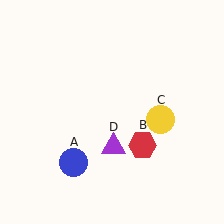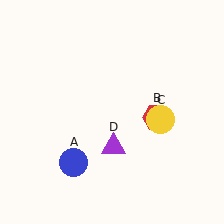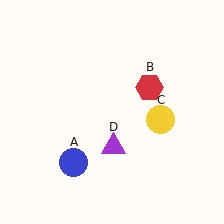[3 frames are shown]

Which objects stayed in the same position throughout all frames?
Blue circle (object A) and yellow circle (object C) and purple triangle (object D) remained stationary.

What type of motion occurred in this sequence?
The red hexagon (object B) rotated counterclockwise around the center of the scene.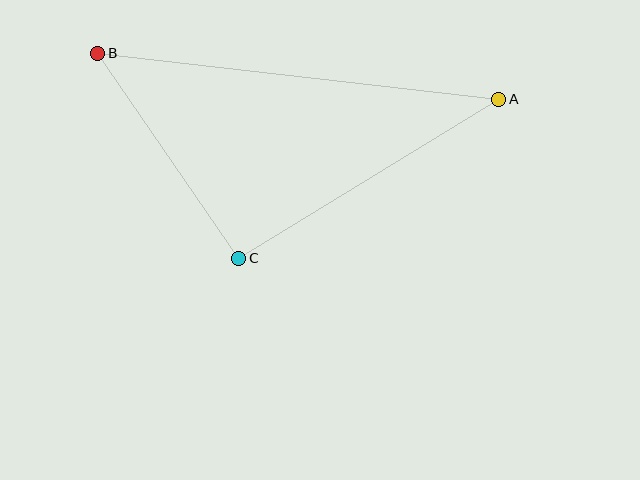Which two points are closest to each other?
Points B and C are closest to each other.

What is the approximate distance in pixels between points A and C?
The distance between A and C is approximately 305 pixels.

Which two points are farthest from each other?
Points A and B are farthest from each other.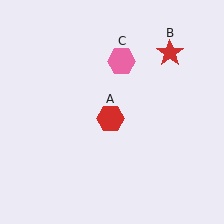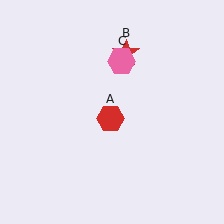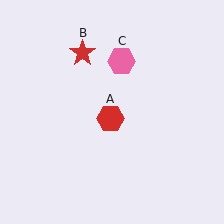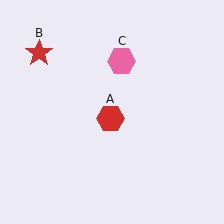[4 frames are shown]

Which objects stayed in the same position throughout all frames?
Red hexagon (object A) and pink hexagon (object C) remained stationary.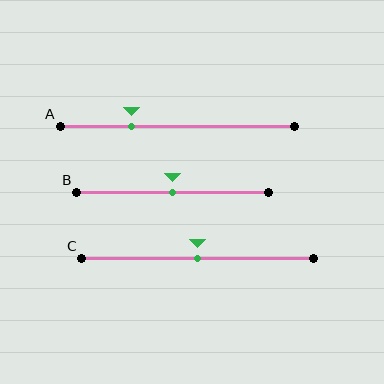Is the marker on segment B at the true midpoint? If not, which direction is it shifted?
Yes, the marker on segment B is at the true midpoint.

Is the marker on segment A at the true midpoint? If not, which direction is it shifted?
No, the marker on segment A is shifted to the left by about 19% of the segment length.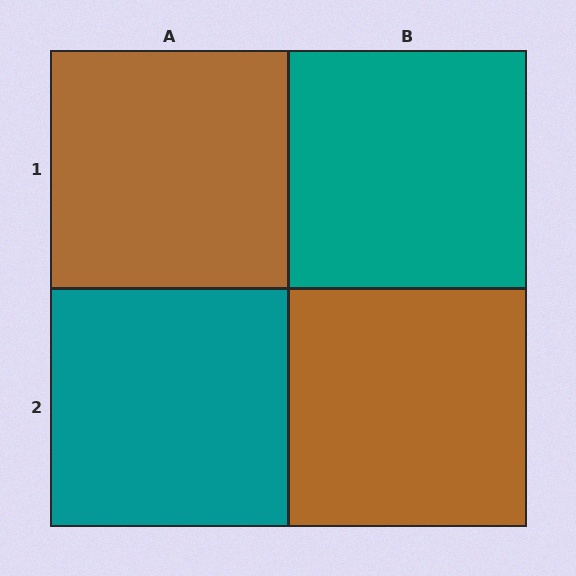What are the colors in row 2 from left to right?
Teal, brown.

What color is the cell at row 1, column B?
Teal.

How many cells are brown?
2 cells are brown.